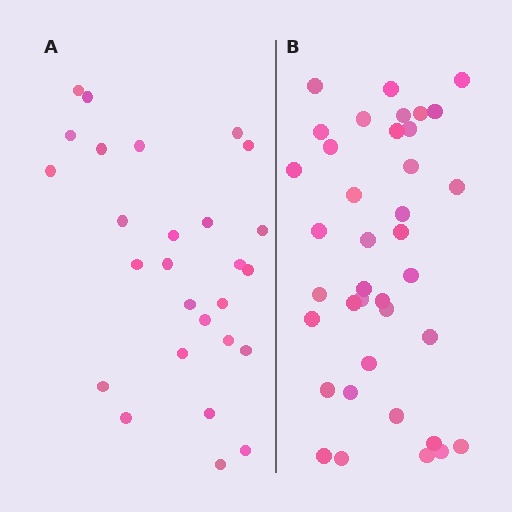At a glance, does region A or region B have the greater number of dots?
Region B (the right region) has more dots.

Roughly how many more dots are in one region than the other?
Region B has roughly 12 or so more dots than region A.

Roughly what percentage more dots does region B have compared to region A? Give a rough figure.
About 40% more.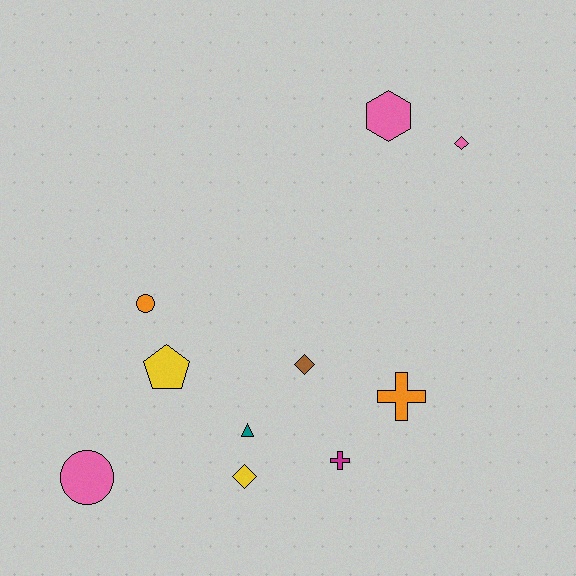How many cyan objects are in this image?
There are no cyan objects.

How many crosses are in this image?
There are 2 crosses.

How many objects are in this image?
There are 10 objects.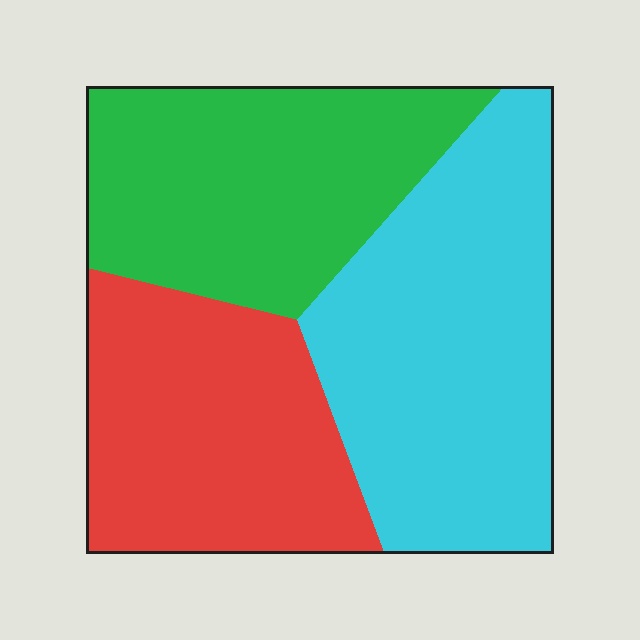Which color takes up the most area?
Cyan, at roughly 40%.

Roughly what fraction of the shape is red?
Red covers around 30% of the shape.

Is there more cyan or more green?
Cyan.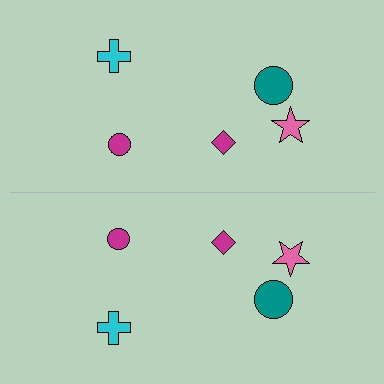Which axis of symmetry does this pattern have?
The pattern has a horizontal axis of symmetry running through the center of the image.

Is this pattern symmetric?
Yes, this pattern has bilateral (reflection) symmetry.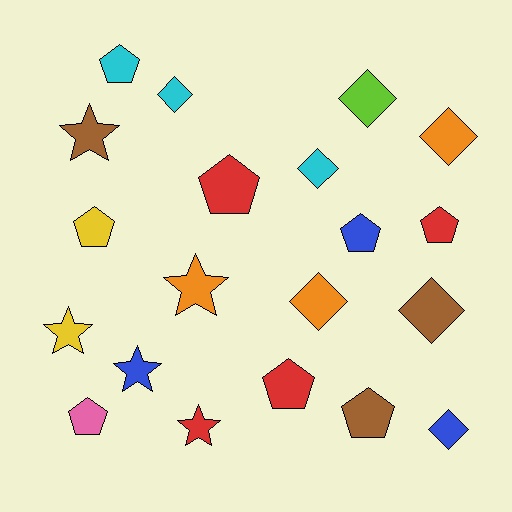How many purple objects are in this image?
There are no purple objects.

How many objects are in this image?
There are 20 objects.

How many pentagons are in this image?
There are 8 pentagons.